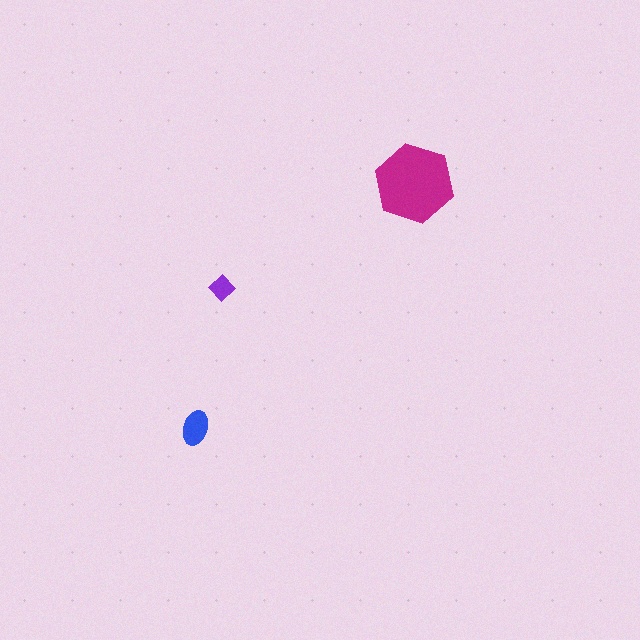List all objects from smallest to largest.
The purple diamond, the blue ellipse, the magenta hexagon.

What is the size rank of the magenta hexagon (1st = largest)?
1st.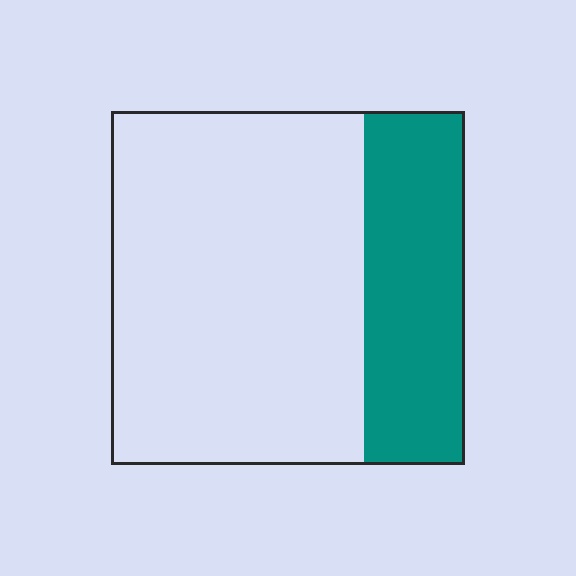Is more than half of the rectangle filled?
No.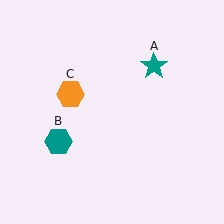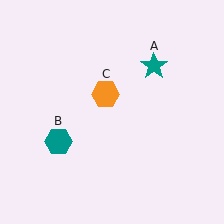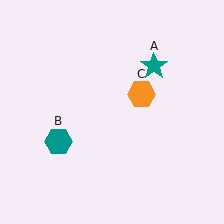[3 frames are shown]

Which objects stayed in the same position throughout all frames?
Teal star (object A) and teal hexagon (object B) remained stationary.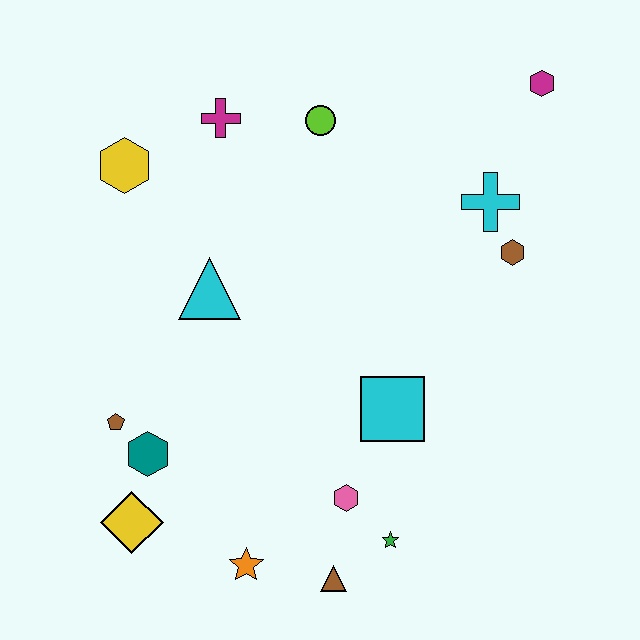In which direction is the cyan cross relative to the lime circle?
The cyan cross is to the right of the lime circle.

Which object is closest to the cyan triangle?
The yellow hexagon is closest to the cyan triangle.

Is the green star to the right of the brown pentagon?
Yes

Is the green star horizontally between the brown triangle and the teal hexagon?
No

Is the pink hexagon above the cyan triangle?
No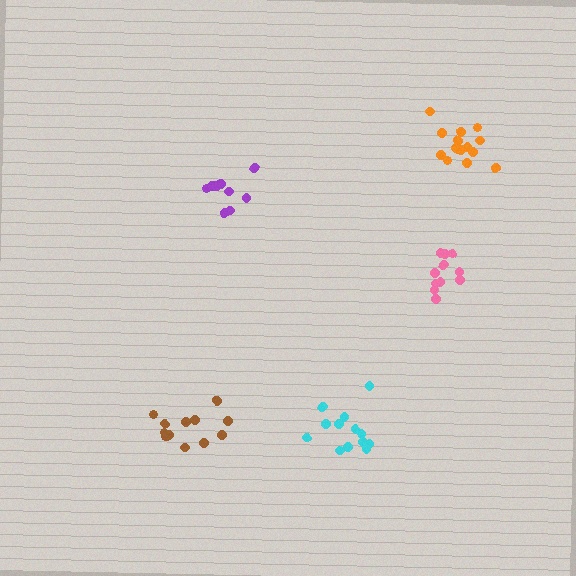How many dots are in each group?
Group 1: 13 dots, Group 2: 9 dots, Group 3: 11 dots, Group 4: 14 dots, Group 5: 12 dots (59 total).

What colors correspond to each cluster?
The clusters are colored: cyan, purple, pink, orange, brown.